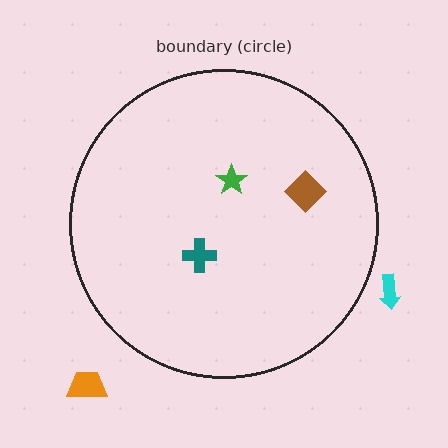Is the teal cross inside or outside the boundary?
Inside.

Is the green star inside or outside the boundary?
Inside.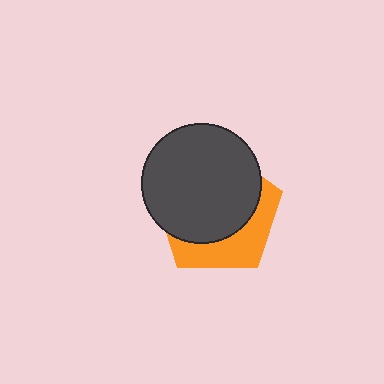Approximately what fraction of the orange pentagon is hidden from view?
Roughly 66% of the orange pentagon is hidden behind the dark gray circle.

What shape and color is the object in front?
The object in front is a dark gray circle.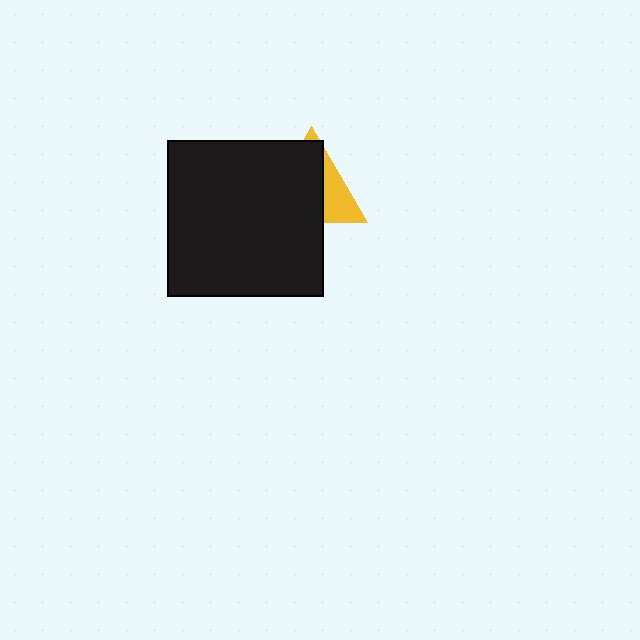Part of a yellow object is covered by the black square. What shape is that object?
It is a triangle.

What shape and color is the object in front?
The object in front is a black square.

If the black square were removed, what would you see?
You would see the complete yellow triangle.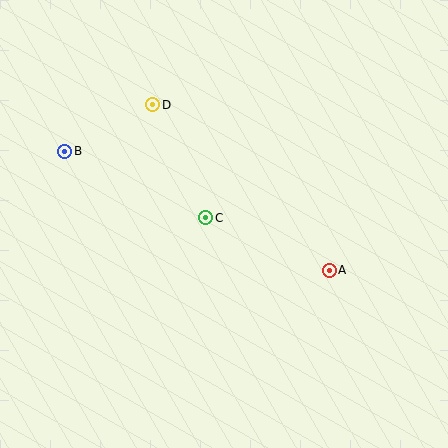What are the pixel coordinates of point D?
Point D is at (153, 105).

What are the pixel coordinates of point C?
Point C is at (206, 218).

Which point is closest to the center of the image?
Point C at (206, 218) is closest to the center.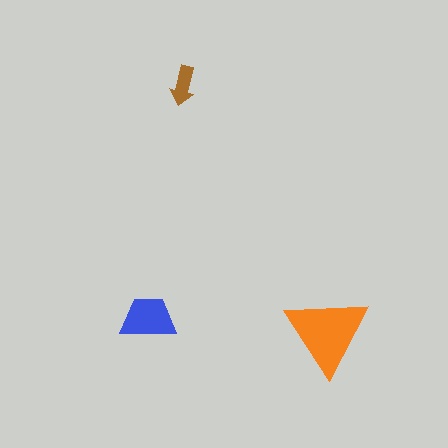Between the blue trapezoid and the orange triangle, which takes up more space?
The orange triangle.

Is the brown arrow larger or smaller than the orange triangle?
Smaller.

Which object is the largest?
The orange triangle.